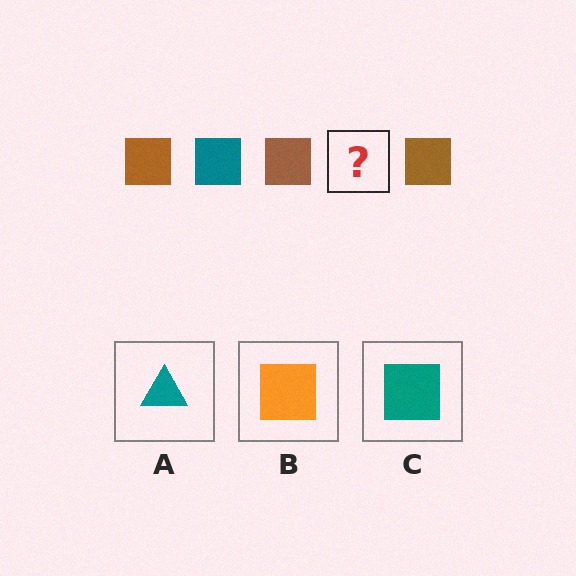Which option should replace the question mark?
Option C.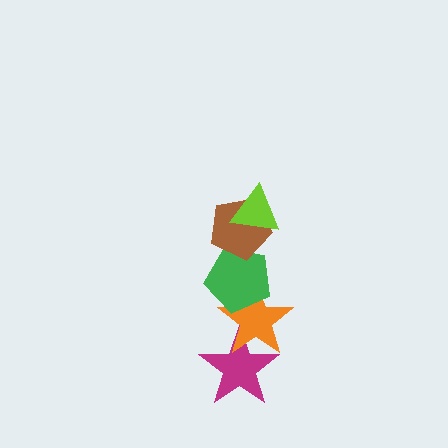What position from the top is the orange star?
The orange star is 4th from the top.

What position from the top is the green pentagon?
The green pentagon is 3rd from the top.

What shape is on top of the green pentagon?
The brown pentagon is on top of the green pentagon.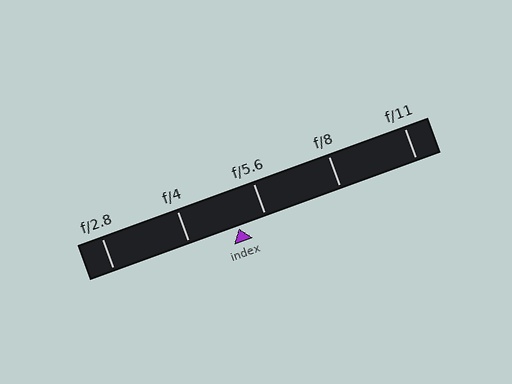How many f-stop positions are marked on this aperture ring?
There are 5 f-stop positions marked.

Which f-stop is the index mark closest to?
The index mark is closest to f/5.6.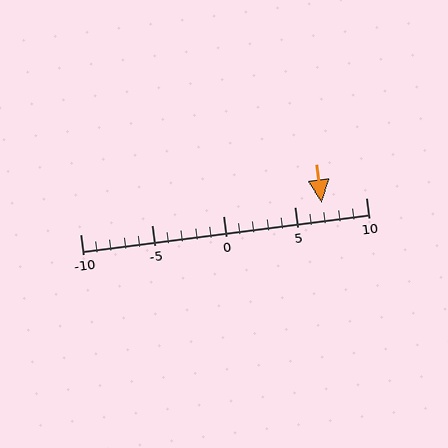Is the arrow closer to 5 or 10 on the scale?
The arrow is closer to 5.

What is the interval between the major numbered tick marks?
The major tick marks are spaced 5 units apart.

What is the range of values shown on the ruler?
The ruler shows values from -10 to 10.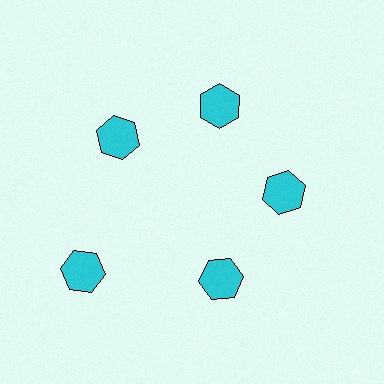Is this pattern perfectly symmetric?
No. The 5 cyan hexagons are arranged in a ring, but one element near the 8 o'clock position is pushed outward from the center, breaking the 5-fold rotational symmetry.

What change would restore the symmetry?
The symmetry would be restored by moving it inward, back onto the ring so that all 5 hexagons sit at equal angles and equal distance from the center.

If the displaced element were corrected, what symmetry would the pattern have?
It would have 5-fold rotational symmetry — the pattern would map onto itself every 72 degrees.